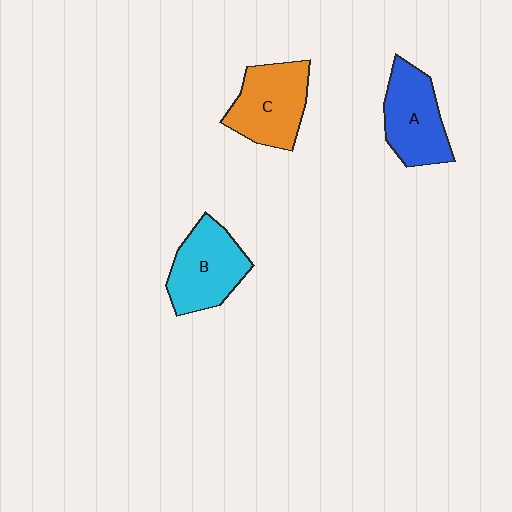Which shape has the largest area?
Shape C (orange).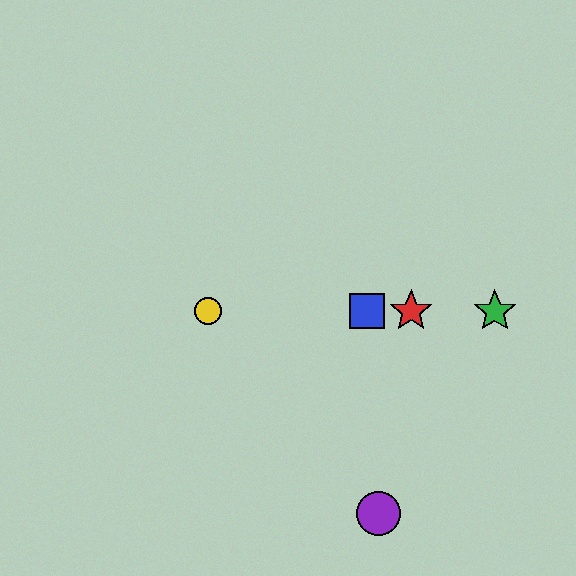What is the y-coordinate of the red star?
The red star is at y≈311.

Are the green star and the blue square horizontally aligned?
Yes, both are at y≈311.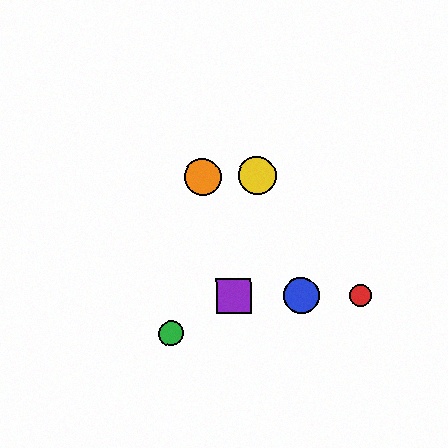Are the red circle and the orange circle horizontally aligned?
No, the red circle is at y≈295 and the orange circle is at y≈177.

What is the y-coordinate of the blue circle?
The blue circle is at y≈296.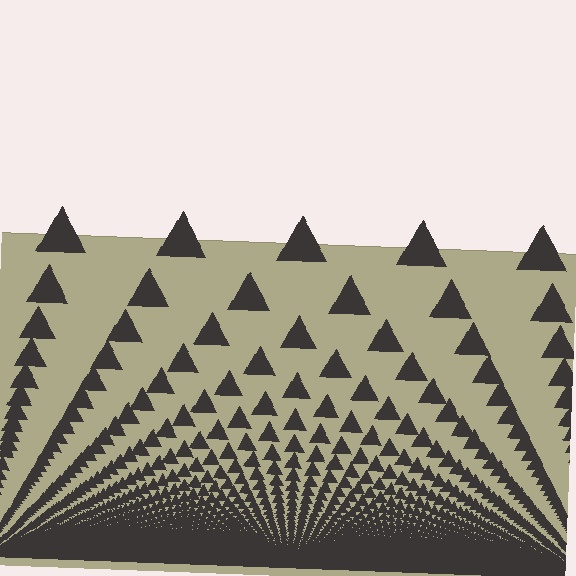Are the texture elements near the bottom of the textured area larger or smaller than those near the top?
Smaller. The gradient is inverted — elements near the bottom are smaller and denser.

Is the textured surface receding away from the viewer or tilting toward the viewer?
The surface appears to tilt toward the viewer. Texture elements get larger and sparser toward the top.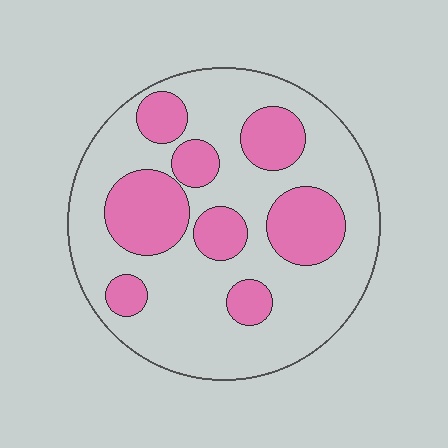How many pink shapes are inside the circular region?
8.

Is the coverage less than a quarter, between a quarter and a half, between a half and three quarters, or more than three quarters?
Between a quarter and a half.